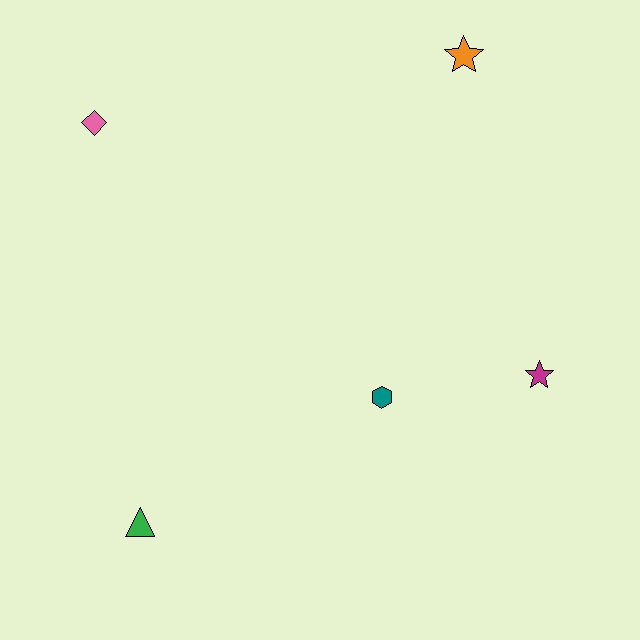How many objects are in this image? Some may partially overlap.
There are 5 objects.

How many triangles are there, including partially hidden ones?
There is 1 triangle.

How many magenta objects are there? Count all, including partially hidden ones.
There is 1 magenta object.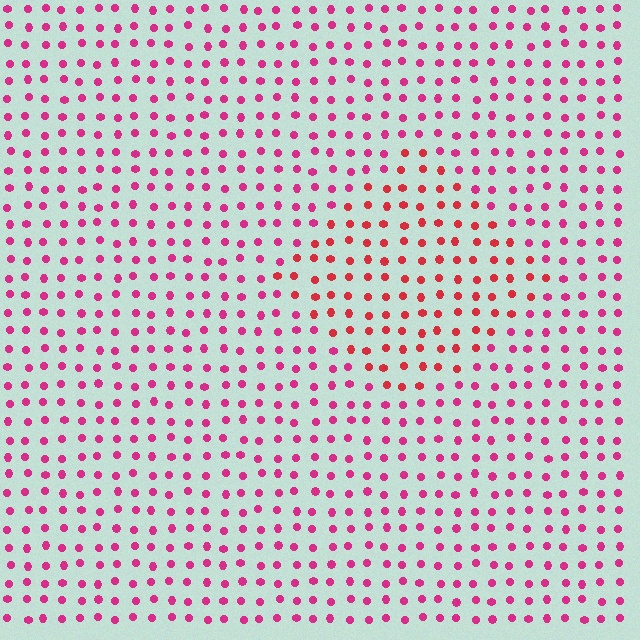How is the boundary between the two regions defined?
The boundary is defined purely by a slight shift in hue (about 27 degrees). Spacing, size, and orientation are identical on both sides.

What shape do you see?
I see a diamond.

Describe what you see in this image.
The image is filled with small magenta elements in a uniform arrangement. A diamond-shaped region is visible where the elements are tinted to a slightly different hue, forming a subtle color boundary.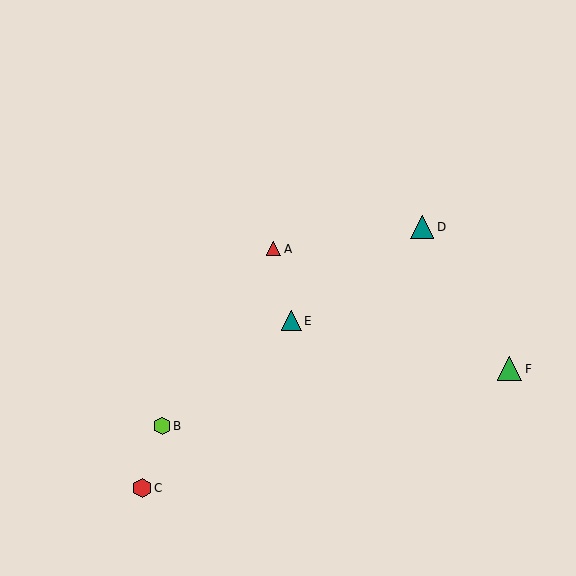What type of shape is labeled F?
Shape F is a green triangle.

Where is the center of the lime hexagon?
The center of the lime hexagon is at (162, 426).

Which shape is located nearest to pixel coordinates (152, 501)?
The red hexagon (labeled C) at (142, 488) is nearest to that location.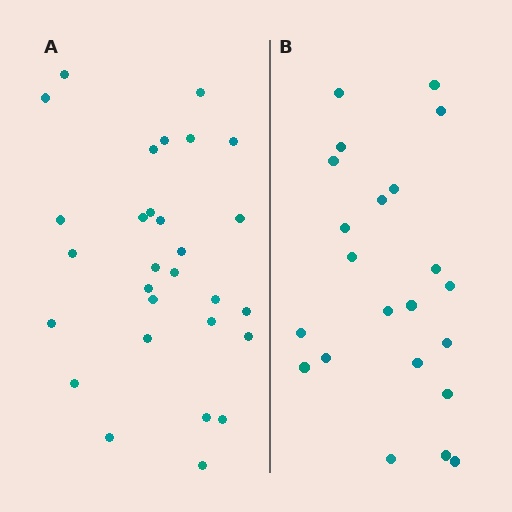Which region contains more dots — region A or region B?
Region A (the left region) has more dots.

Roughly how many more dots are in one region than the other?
Region A has roughly 8 or so more dots than region B.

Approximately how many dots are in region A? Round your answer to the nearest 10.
About 30 dots. (The exact count is 29, which rounds to 30.)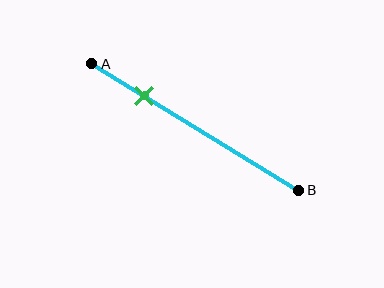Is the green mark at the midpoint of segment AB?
No, the mark is at about 25% from A, not at the 50% midpoint.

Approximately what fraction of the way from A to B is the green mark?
The green mark is approximately 25% of the way from A to B.